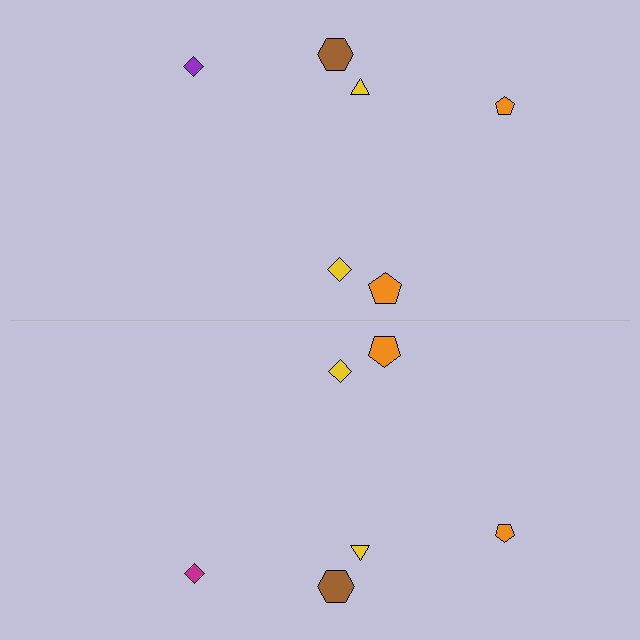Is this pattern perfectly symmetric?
No, the pattern is not perfectly symmetric. The magenta diamond on the bottom side breaks the symmetry — its mirror counterpart is purple.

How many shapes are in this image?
There are 12 shapes in this image.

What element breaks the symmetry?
The magenta diamond on the bottom side breaks the symmetry — its mirror counterpart is purple.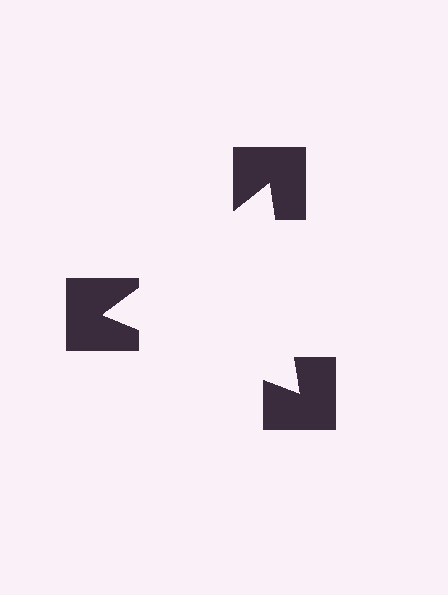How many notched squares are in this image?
There are 3 — one at each vertex of the illusory triangle.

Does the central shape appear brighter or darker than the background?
It typically appears slightly brighter than the background, even though no actual brightness change is drawn.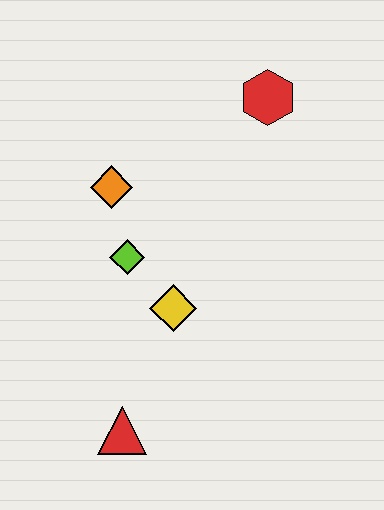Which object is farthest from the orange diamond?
The red triangle is farthest from the orange diamond.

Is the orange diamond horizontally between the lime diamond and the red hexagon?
No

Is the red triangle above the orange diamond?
No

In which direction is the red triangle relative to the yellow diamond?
The red triangle is below the yellow diamond.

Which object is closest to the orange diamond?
The lime diamond is closest to the orange diamond.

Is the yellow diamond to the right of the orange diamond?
Yes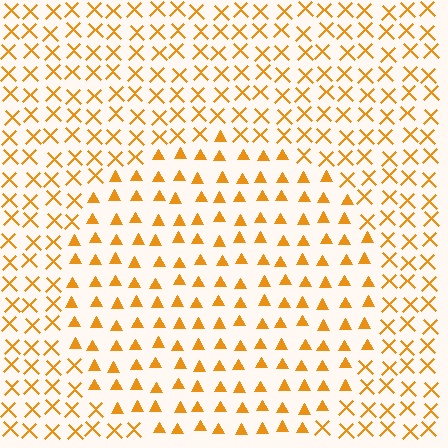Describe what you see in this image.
The image is filled with small orange elements arranged in a uniform grid. A circle-shaped region contains triangles, while the surrounding area contains X marks. The boundary is defined purely by the change in element shape.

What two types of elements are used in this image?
The image uses triangles inside the circle region and X marks outside it.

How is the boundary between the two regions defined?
The boundary is defined by a change in element shape: triangles inside vs. X marks outside. All elements share the same color and spacing.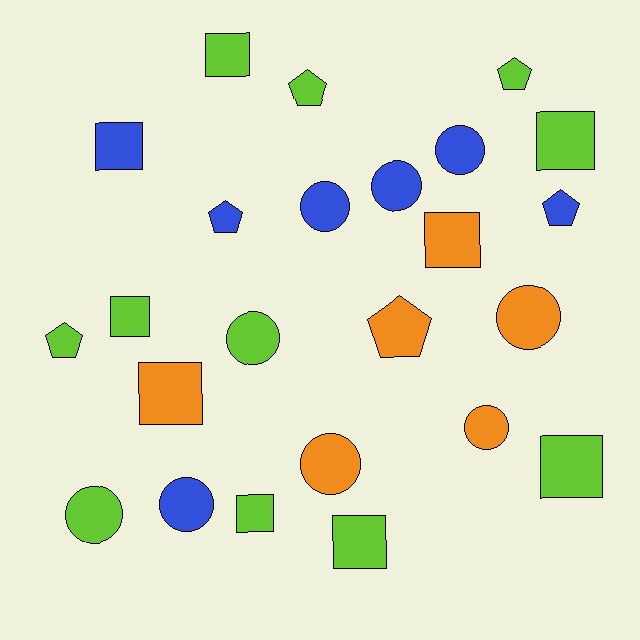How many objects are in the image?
There are 24 objects.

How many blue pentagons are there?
There are 2 blue pentagons.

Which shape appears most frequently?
Circle, with 9 objects.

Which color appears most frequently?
Lime, with 11 objects.